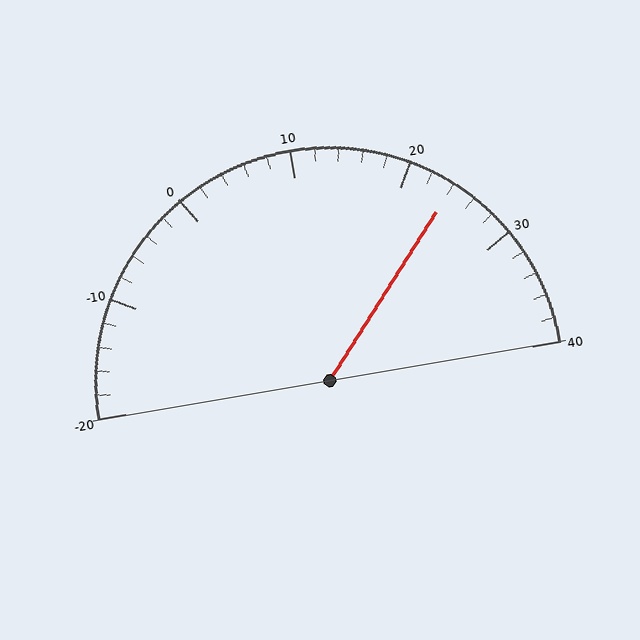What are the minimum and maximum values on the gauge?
The gauge ranges from -20 to 40.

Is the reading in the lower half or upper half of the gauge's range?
The reading is in the upper half of the range (-20 to 40).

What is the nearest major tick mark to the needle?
The nearest major tick mark is 20.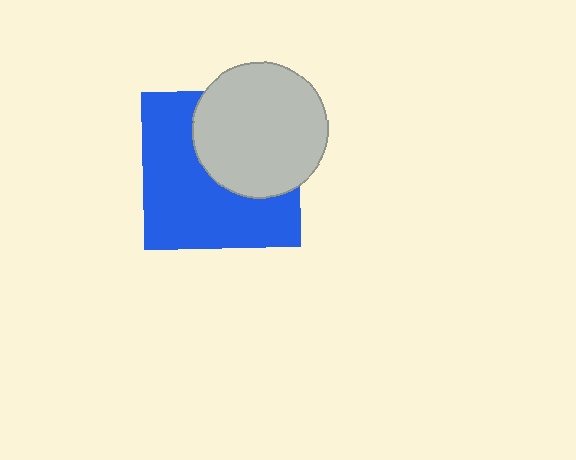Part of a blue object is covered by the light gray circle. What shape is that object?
It is a square.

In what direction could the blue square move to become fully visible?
The blue square could move toward the lower-left. That would shift it out from behind the light gray circle entirely.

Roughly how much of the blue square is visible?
About half of it is visible (roughly 59%).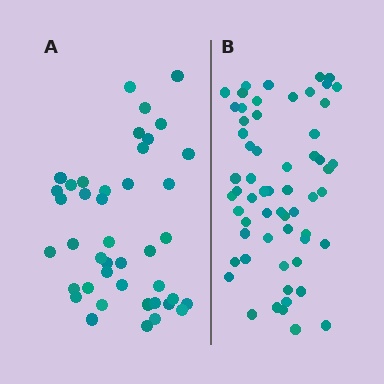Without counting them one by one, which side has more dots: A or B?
Region B (the right region) has more dots.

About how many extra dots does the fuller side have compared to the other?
Region B has approximately 20 more dots than region A.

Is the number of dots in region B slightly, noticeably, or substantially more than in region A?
Region B has noticeably more, but not dramatically so. The ratio is roughly 1.4 to 1.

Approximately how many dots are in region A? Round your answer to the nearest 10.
About 40 dots. (The exact count is 42, which rounds to 40.)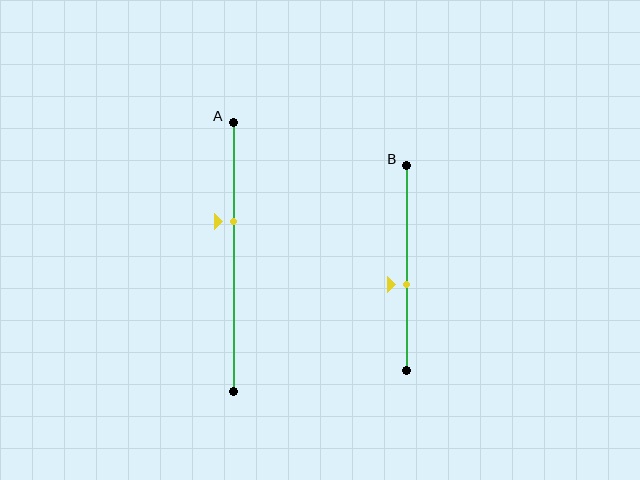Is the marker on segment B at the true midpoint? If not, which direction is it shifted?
No, the marker on segment B is shifted downward by about 8% of the segment length.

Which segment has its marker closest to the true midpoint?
Segment B has its marker closest to the true midpoint.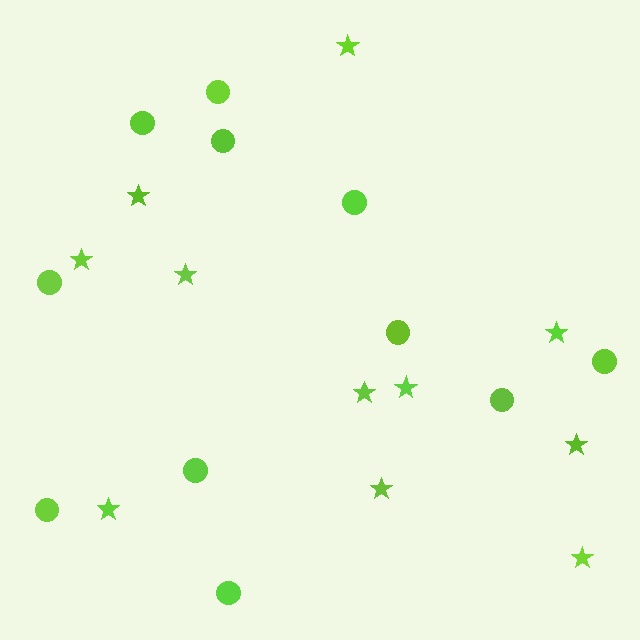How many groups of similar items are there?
There are 2 groups: one group of stars (11) and one group of circles (11).